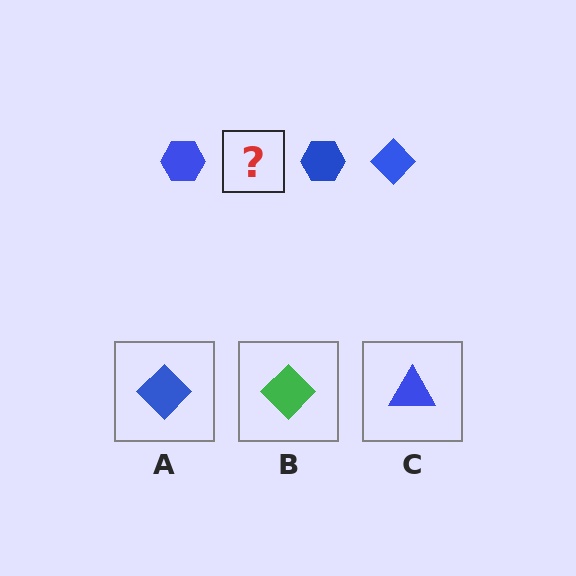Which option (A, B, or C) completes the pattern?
A.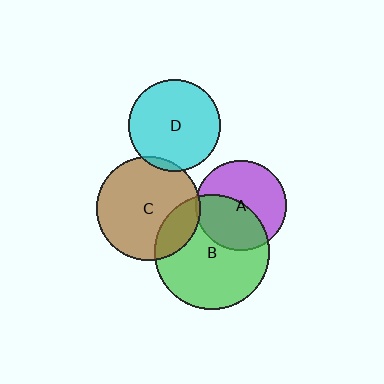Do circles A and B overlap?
Yes.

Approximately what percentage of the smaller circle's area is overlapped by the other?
Approximately 45%.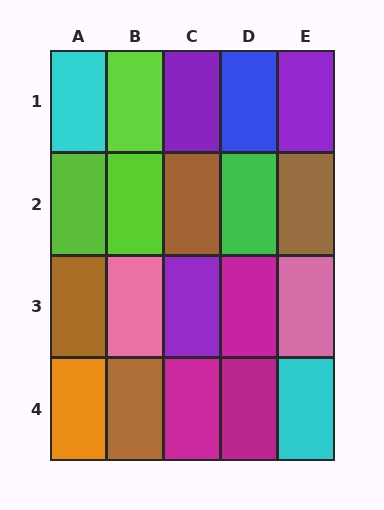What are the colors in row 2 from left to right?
Lime, lime, brown, green, brown.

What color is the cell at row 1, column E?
Purple.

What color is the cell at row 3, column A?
Brown.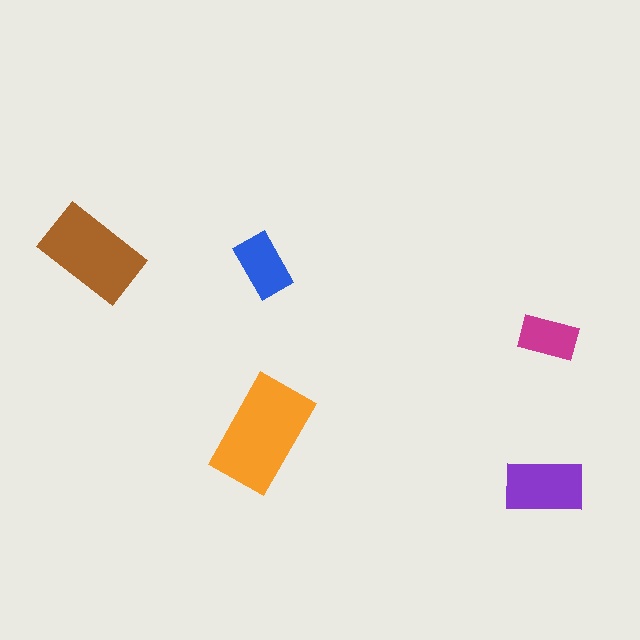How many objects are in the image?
There are 5 objects in the image.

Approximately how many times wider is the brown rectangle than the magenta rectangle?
About 1.5 times wider.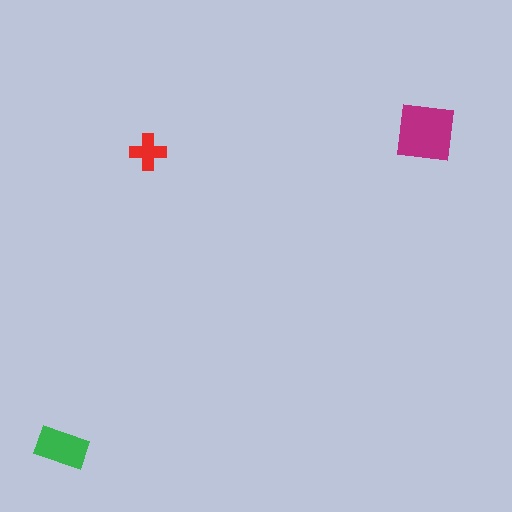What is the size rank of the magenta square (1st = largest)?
1st.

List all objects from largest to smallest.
The magenta square, the green rectangle, the red cross.